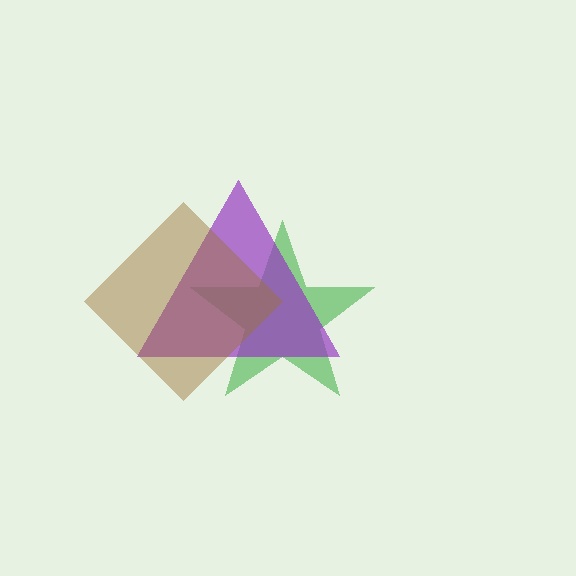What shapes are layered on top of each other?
The layered shapes are: a green star, a purple triangle, a brown diamond.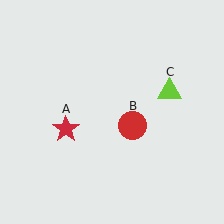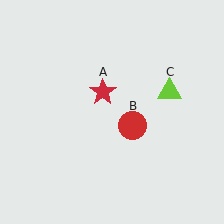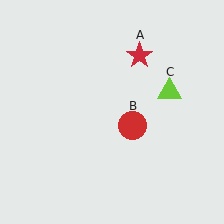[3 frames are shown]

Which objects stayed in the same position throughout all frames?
Red circle (object B) and lime triangle (object C) remained stationary.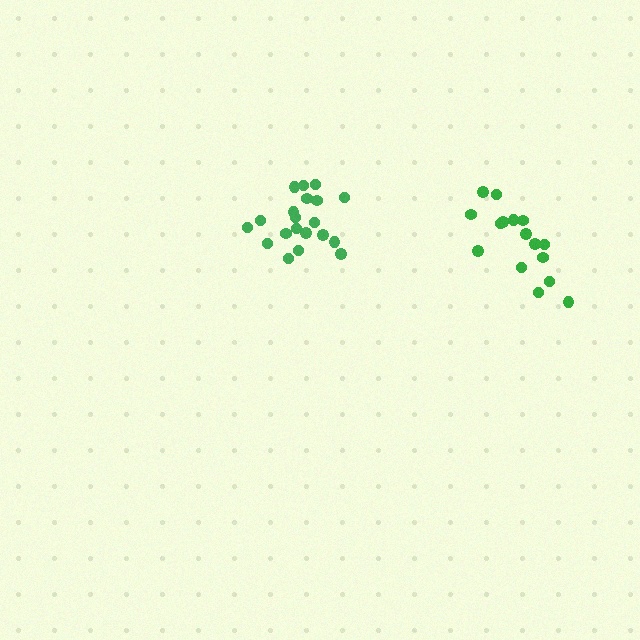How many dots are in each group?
Group 1: 20 dots, Group 2: 16 dots (36 total).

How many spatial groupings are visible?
There are 2 spatial groupings.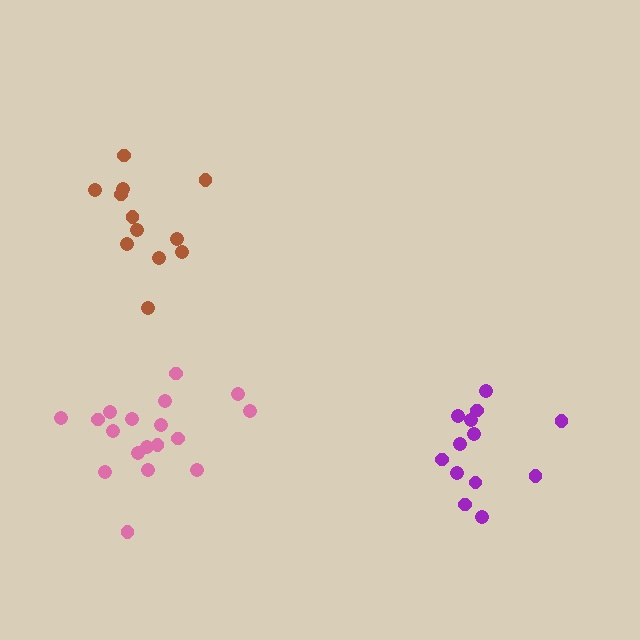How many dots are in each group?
Group 1: 18 dots, Group 2: 13 dots, Group 3: 12 dots (43 total).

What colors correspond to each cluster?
The clusters are colored: pink, purple, brown.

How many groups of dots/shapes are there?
There are 3 groups.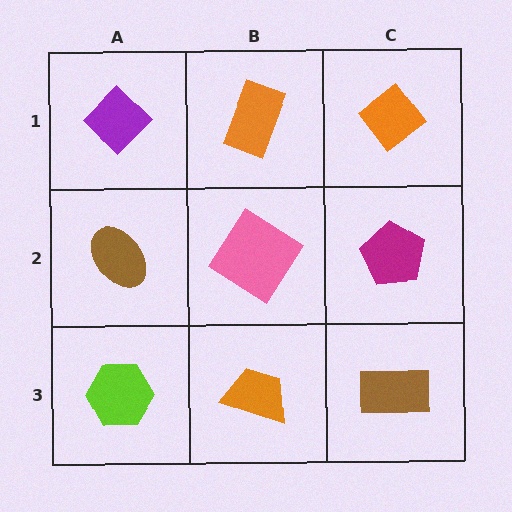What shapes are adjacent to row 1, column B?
A pink diamond (row 2, column B), a purple diamond (row 1, column A), an orange diamond (row 1, column C).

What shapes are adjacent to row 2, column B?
An orange rectangle (row 1, column B), an orange trapezoid (row 3, column B), a brown ellipse (row 2, column A), a magenta pentagon (row 2, column C).